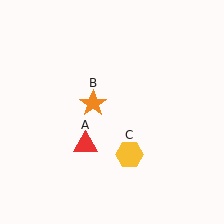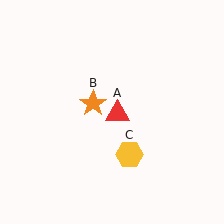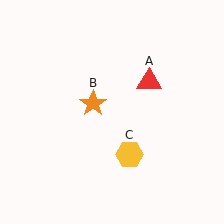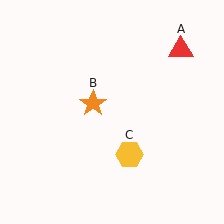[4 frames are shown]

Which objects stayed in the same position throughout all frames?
Orange star (object B) and yellow hexagon (object C) remained stationary.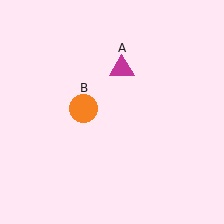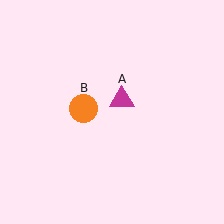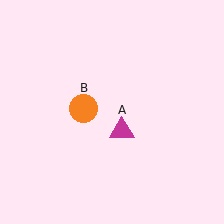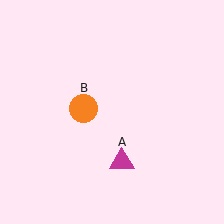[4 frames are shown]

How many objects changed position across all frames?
1 object changed position: magenta triangle (object A).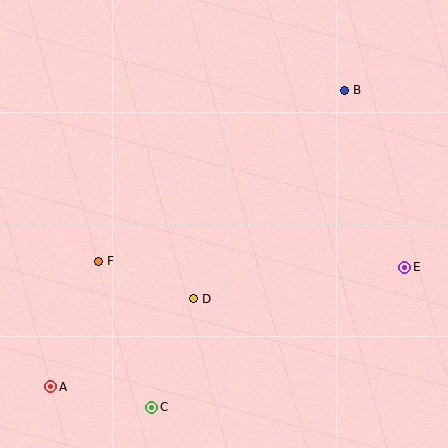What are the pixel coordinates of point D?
Point D is at (194, 299).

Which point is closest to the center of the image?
Point D at (194, 299) is closest to the center.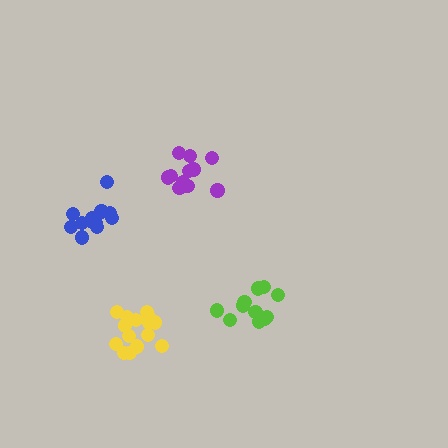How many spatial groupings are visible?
There are 4 spatial groupings.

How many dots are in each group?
Group 1: 15 dots, Group 2: 11 dots, Group 3: 11 dots, Group 4: 12 dots (49 total).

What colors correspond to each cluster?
The clusters are colored: yellow, purple, lime, blue.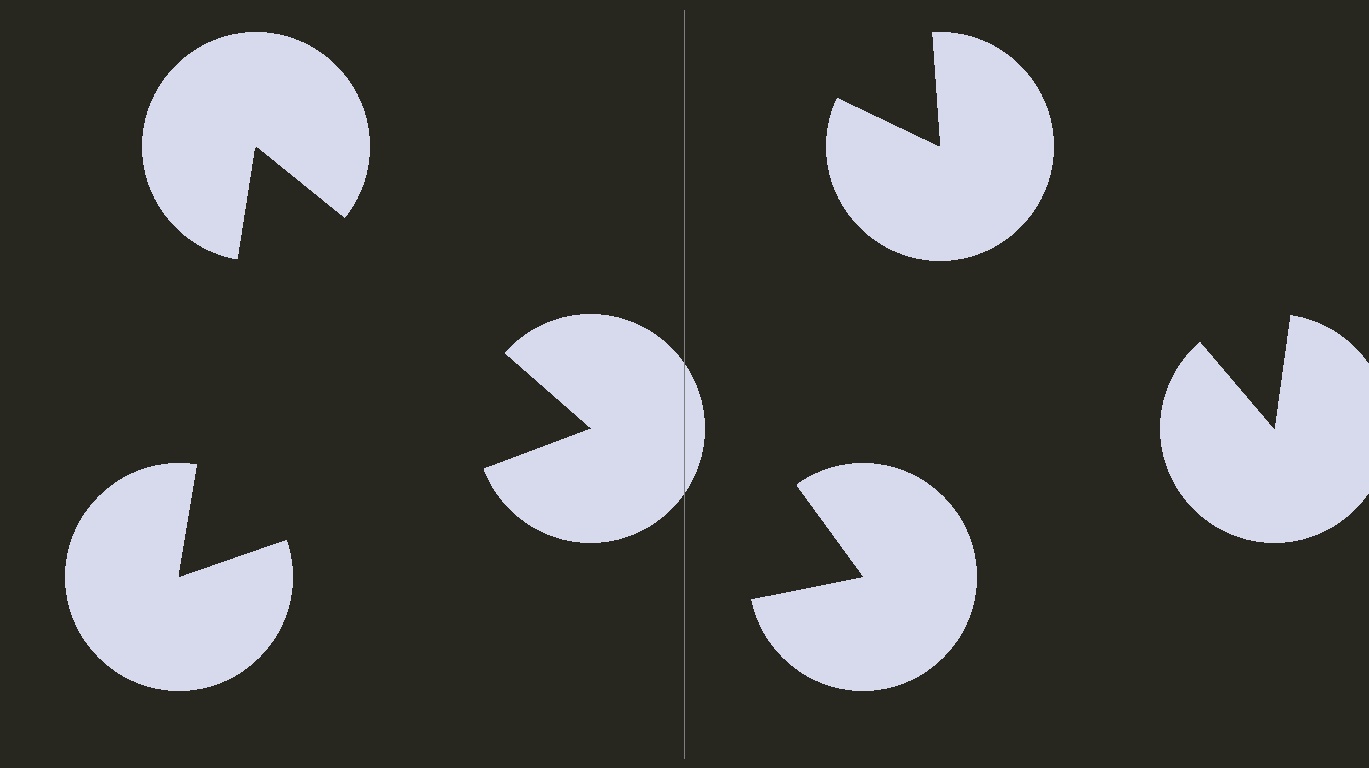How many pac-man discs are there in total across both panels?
6 — 3 on each side.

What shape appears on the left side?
An illusory triangle.